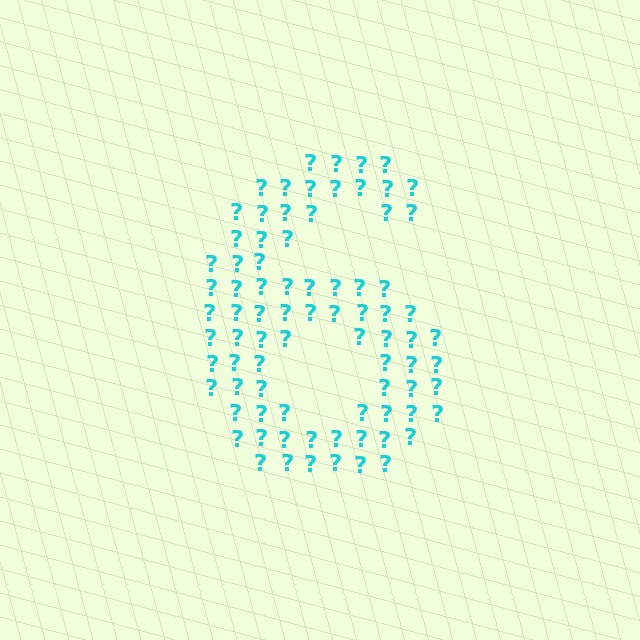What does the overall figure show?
The overall figure shows the digit 6.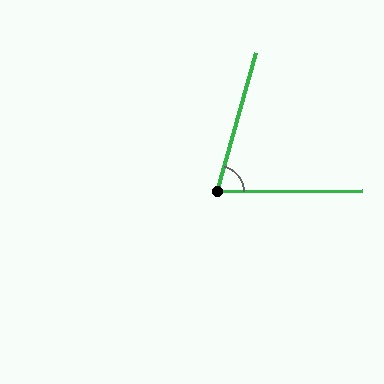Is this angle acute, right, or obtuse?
It is acute.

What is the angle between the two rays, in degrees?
Approximately 74 degrees.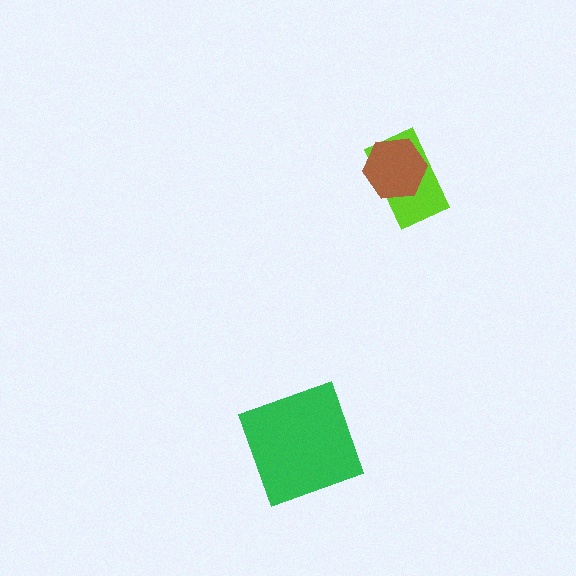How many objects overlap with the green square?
0 objects overlap with the green square.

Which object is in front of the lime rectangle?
The brown hexagon is in front of the lime rectangle.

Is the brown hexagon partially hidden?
No, no other shape covers it.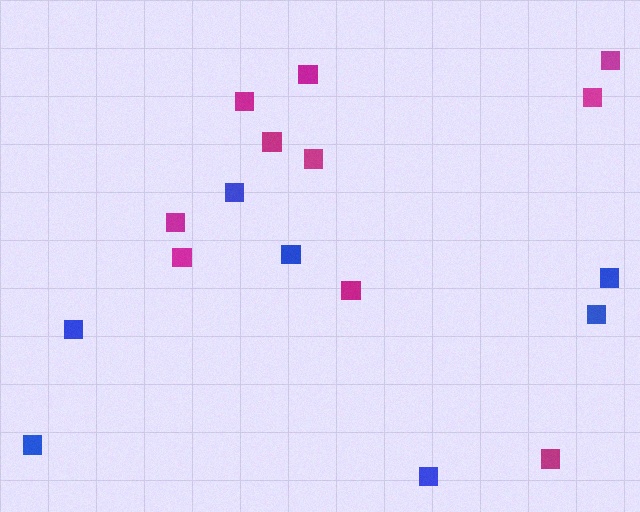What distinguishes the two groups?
There are 2 groups: one group of blue squares (7) and one group of magenta squares (10).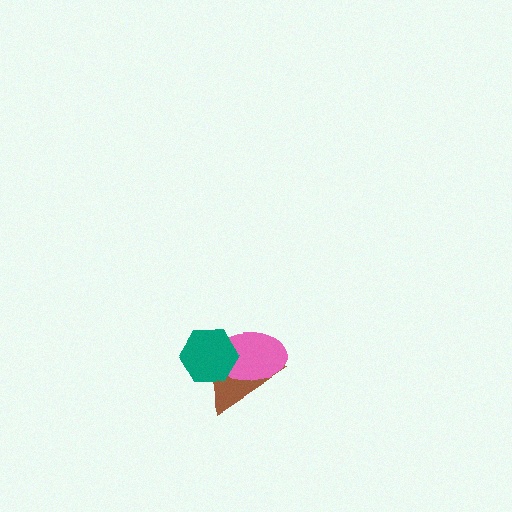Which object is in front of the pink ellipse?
The teal hexagon is in front of the pink ellipse.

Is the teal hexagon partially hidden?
No, no other shape covers it.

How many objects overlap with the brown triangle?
2 objects overlap with the brown triangle.